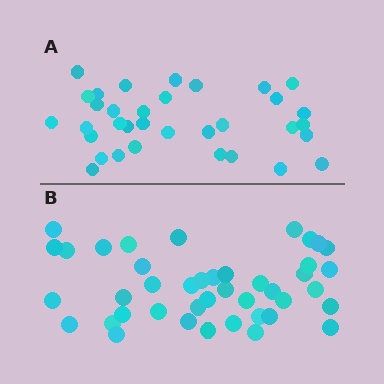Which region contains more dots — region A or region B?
Region B (the bottom region) has more dots.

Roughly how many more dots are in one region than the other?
Region B has roughly 8 or so more dots than region A.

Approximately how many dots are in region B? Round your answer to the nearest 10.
About 40 dots. (The exact count is 42, which rounds to 40.)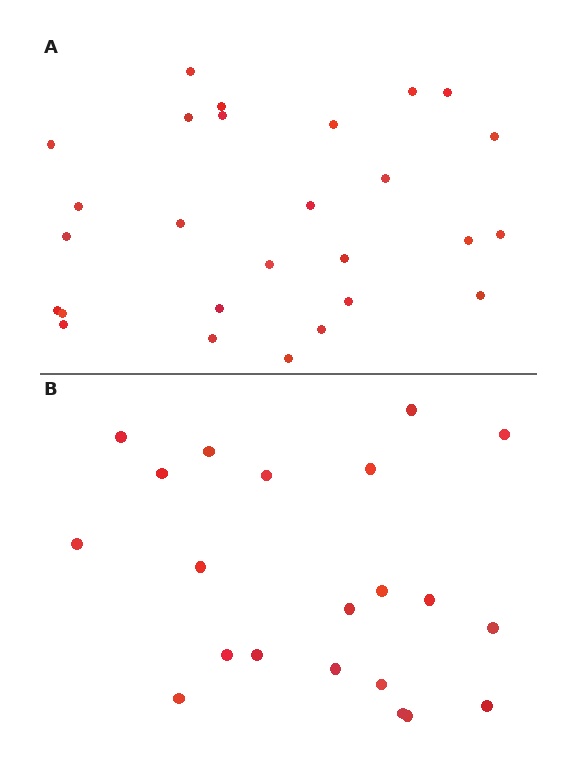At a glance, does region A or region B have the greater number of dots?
Region A (the top region) has more dots.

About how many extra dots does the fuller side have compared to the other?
Region A has about 6 more dots than region B.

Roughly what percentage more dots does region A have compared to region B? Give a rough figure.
About 30% more.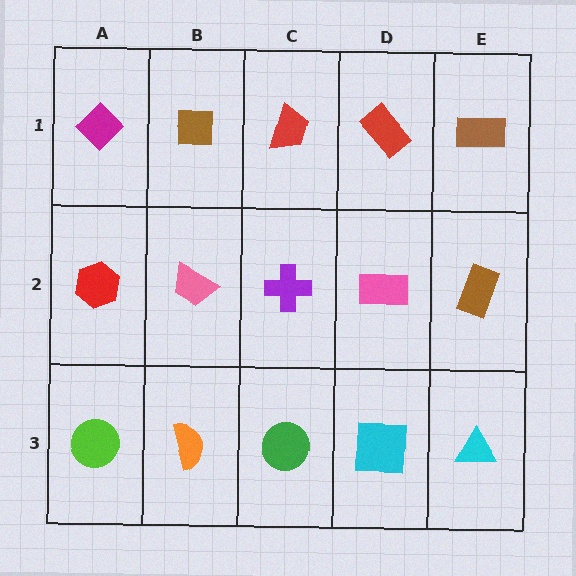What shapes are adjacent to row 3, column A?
A red hexagon (row 2, column A), an orange semicircle (row 3, column B).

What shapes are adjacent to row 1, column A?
A red hexagon (row 2, column A), a brown square (row 1, column B).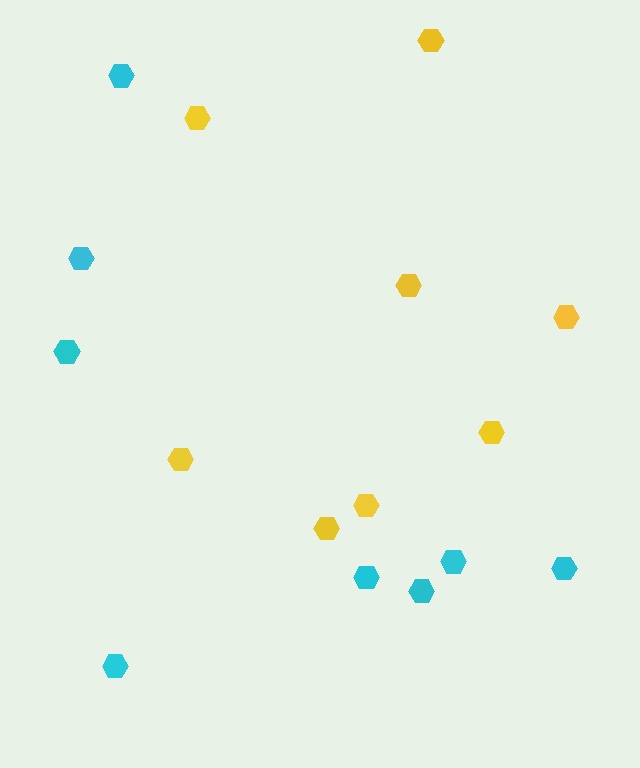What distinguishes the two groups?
There are 2 groups: one group of cyan hexagons (8) and one group of yellow hexagons (8).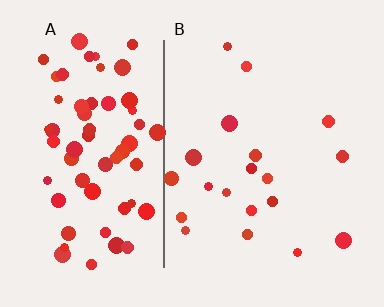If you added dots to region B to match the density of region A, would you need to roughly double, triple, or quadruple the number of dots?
Approximately triple.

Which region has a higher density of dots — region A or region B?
A (the left).